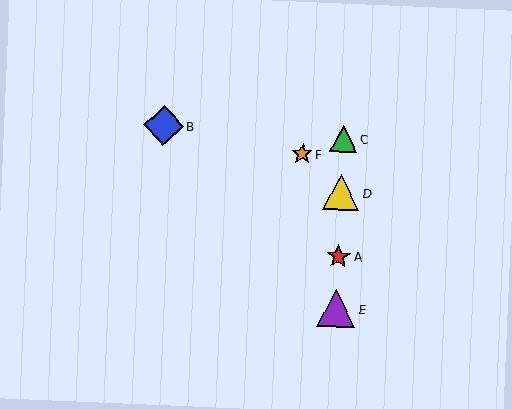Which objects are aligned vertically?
Objects A, C, D, E are aligned vertically.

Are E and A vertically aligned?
Yes, both are at x≈336.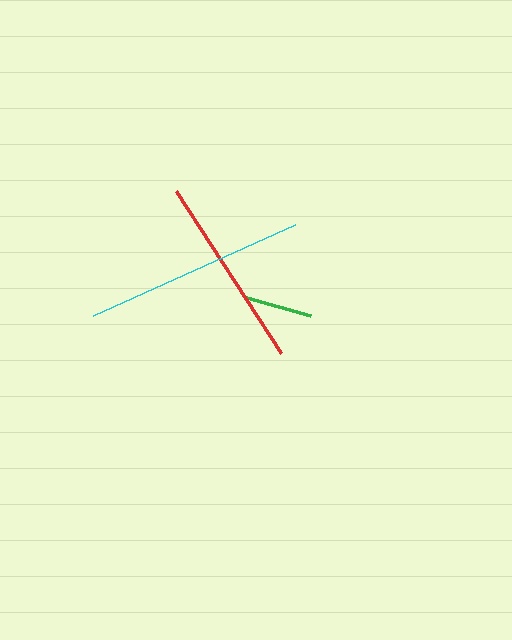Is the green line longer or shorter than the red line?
The red line is longer than the green line.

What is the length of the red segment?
The red segment is approximately 193 pixels long.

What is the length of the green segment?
The green segment is approximately 66 pixels long.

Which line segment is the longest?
The cyan line is the longest at approximately 222 pixels.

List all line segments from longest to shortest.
From longest to shortest: cyan, red, green.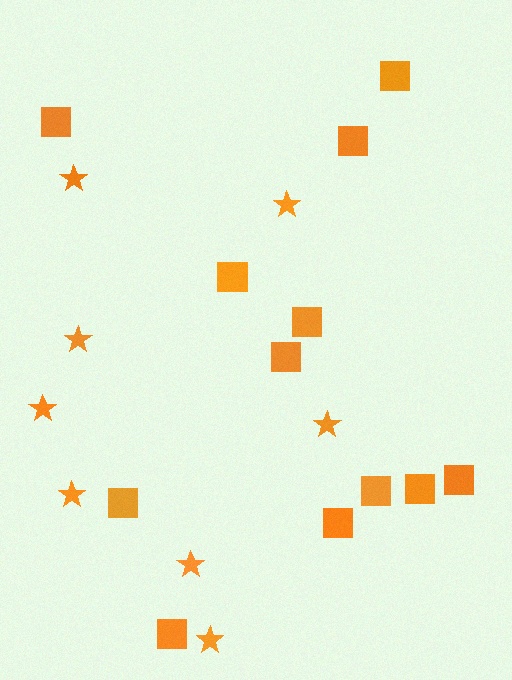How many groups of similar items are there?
There are 2 groups: one group of stars (8) and one group of squares (12).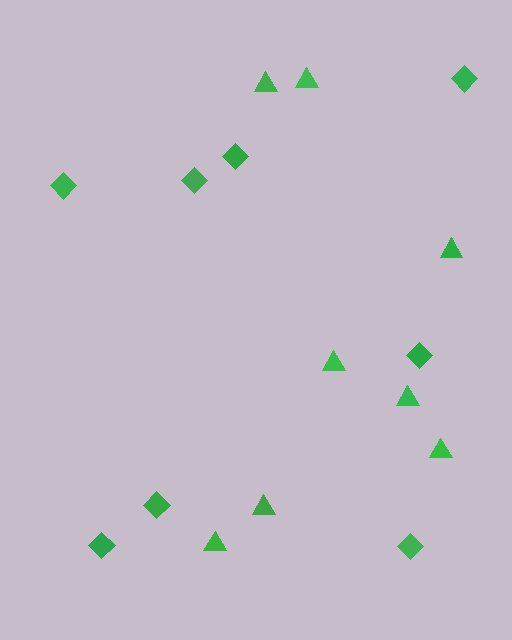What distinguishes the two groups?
There are 2 groups: one group of triangles (8) and one group of diamonds (8).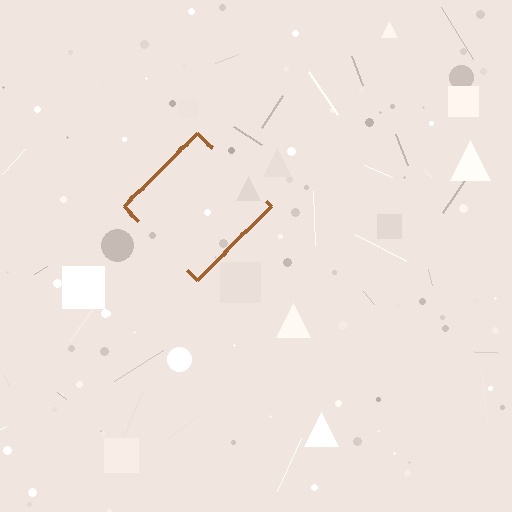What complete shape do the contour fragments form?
The contour fragments form a diamond.